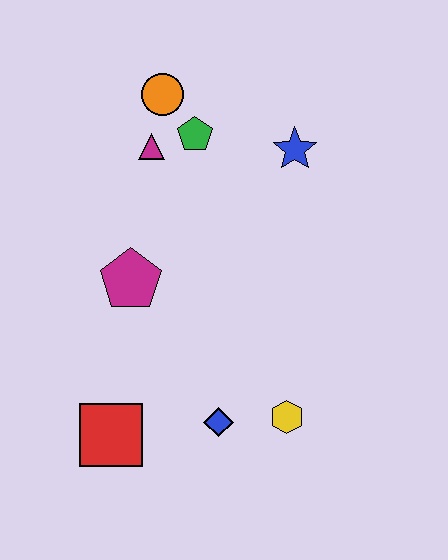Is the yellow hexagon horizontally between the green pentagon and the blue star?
Yes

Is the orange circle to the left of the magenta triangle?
No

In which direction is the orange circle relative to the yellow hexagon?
The orange circle is above the yellow hexagon.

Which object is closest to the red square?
The blue diamond is closest to the red square.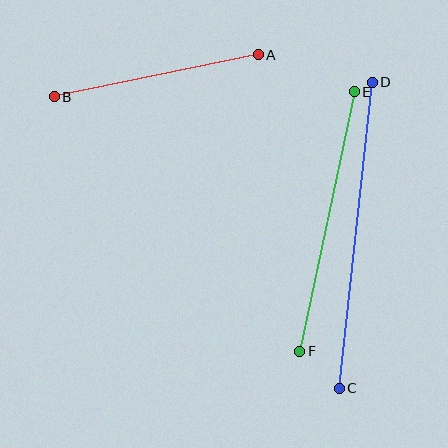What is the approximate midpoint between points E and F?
The midpoint is at approximately (327, 221) pixels.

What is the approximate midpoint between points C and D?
The midpoint is at approximately (356, 235) pixels.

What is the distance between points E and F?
The distance is approximately 265 pixels.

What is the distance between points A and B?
The distance is approximately 209 pixels.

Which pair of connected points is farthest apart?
Points C and D are farthest apart.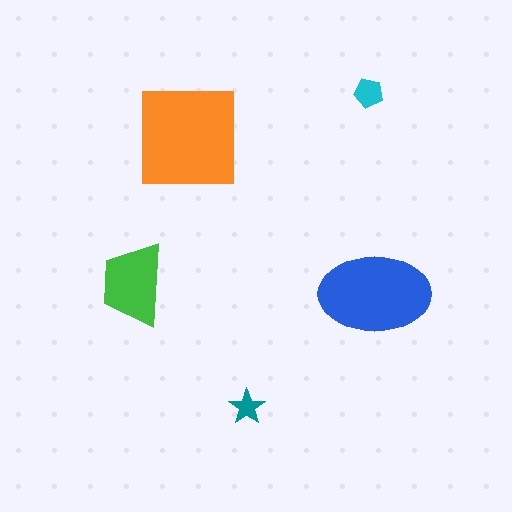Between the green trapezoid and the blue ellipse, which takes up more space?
The blue ellipse.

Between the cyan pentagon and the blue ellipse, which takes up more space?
The blue ellipse.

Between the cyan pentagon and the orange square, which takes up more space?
The orange square.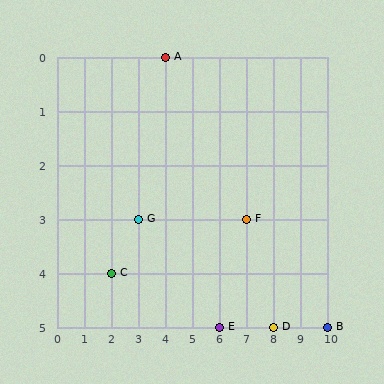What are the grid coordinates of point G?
Point G is at grid coordinates (3, 3).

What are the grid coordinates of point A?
Point A is at grid coordinates (4, 0).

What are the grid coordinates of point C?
Point C is at grid coordinates (2, 4).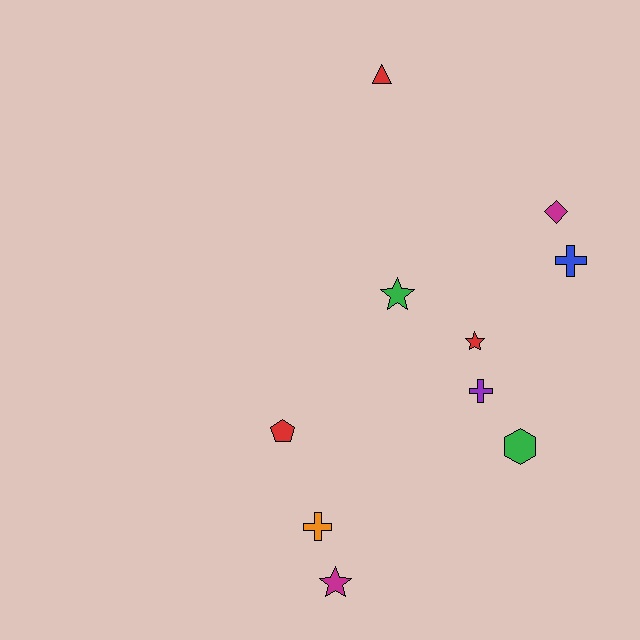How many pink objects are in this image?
There are no pink objects.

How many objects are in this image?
There are 10 objects.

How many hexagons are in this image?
There is 1 hexagon.